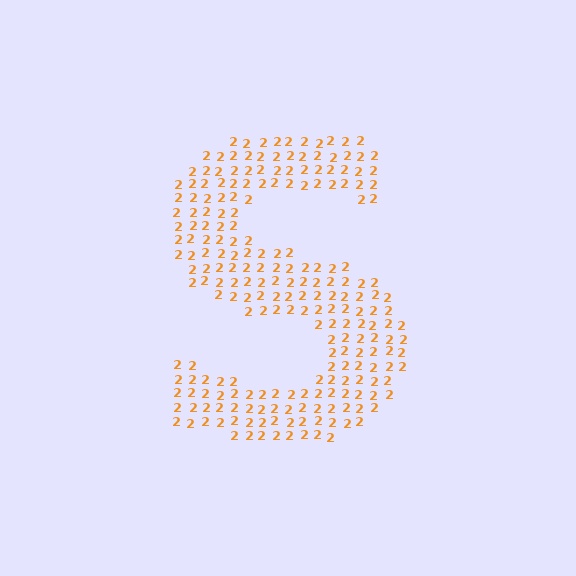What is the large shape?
The large shape is the letter S.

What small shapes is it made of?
It is made of small digit 2's.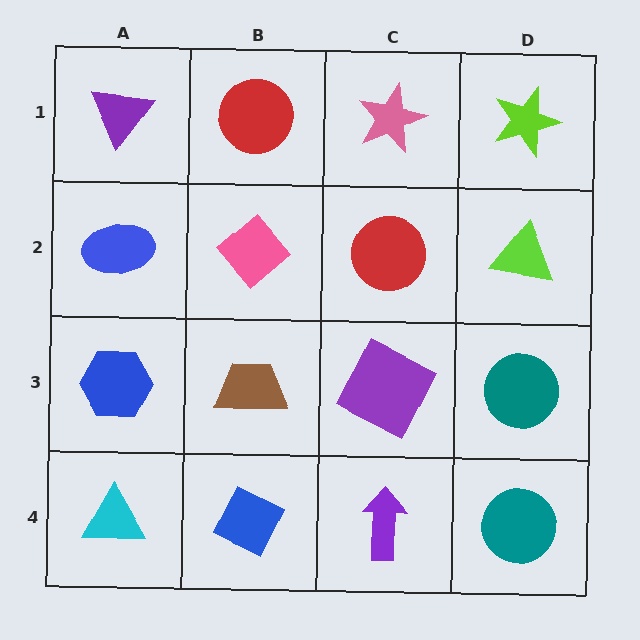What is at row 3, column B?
A brown trapezoid.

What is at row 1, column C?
A pink star.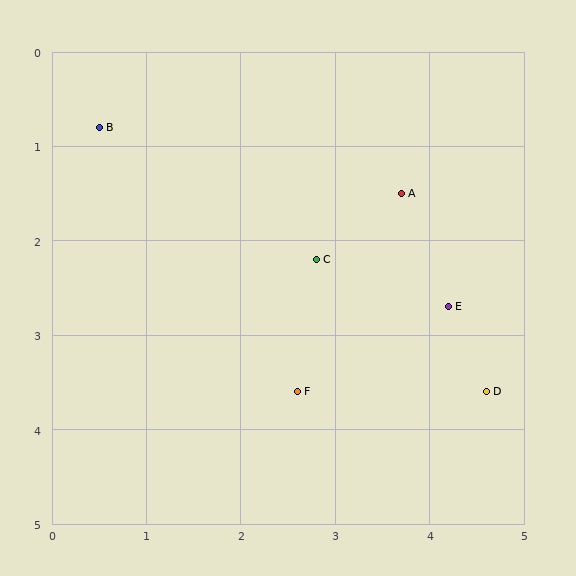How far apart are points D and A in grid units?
Points D and A are about 2.3 grid units apart.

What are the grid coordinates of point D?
Point D is at approximately (4.6, 3.6).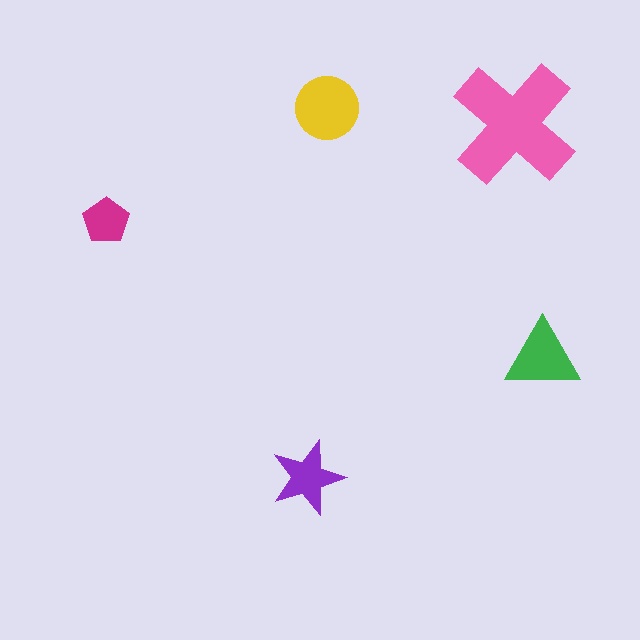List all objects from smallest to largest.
The magenta pentagon, the purple star, the green triangle, the yellow circle, the pink cross.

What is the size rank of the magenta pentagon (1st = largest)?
5th.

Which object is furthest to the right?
The green triangle is rightmost.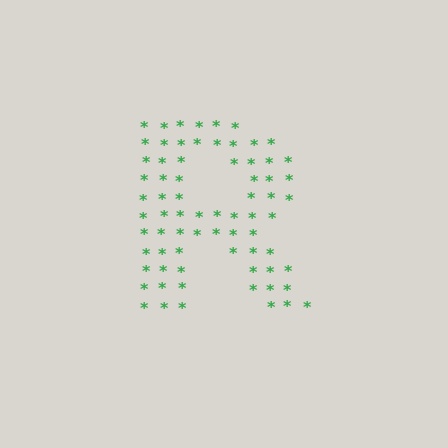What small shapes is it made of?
It is made of small asterisks.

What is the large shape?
The large shape is the letter R.